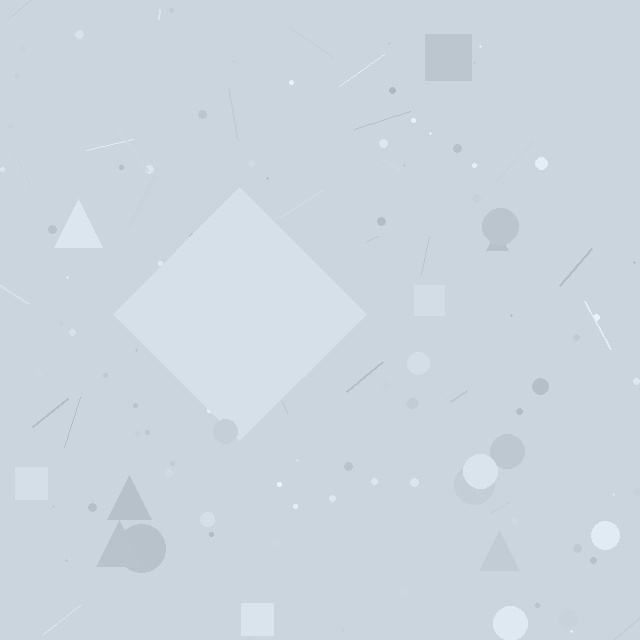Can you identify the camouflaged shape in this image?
The camouflaged shape is a diamond.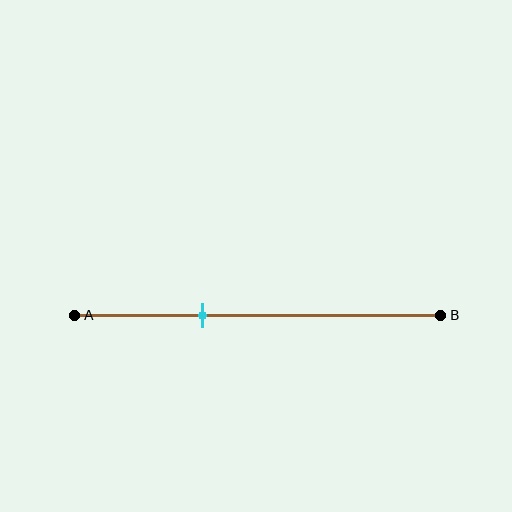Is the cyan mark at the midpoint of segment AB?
No, the mark is at about 35% from A, not at the 50% midpoint.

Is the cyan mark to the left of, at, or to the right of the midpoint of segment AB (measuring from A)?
The cyan mark is to the left of the midpoint of segment AB.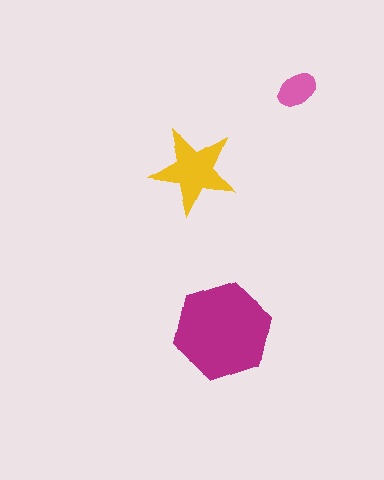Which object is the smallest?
The pink ellipse.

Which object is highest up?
The pink ellipse is topmost.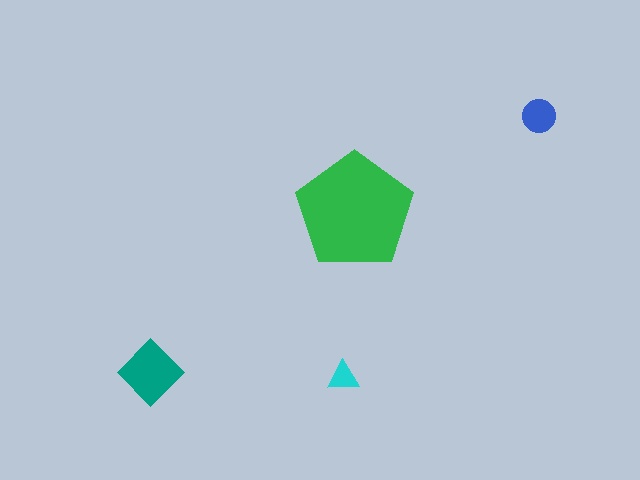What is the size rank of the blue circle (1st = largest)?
3rd.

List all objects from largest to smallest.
The green pentagon, the teal diamond, the blue circle, the cyan triangle.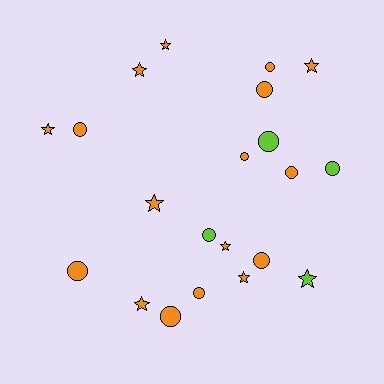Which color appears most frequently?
Orange, with 17 objects.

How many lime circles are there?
There are 3 lime circles.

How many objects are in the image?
There are 21 objects.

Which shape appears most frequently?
Circle, with 12 objects.